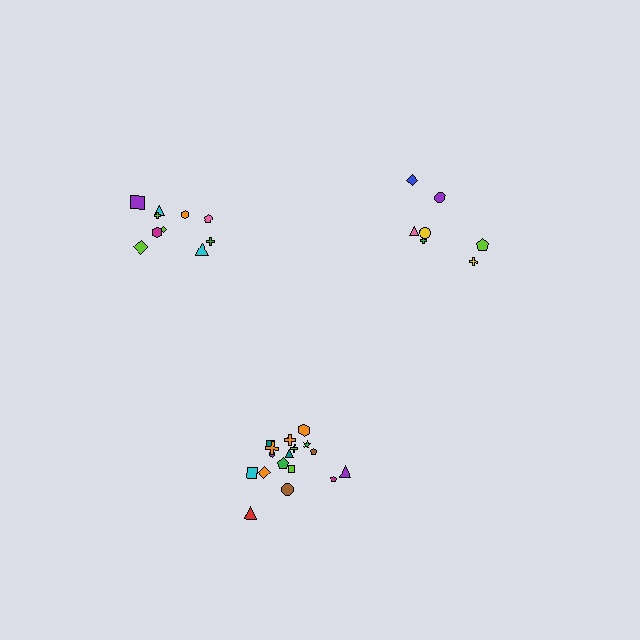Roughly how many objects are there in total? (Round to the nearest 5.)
Roughly 35 objects in total.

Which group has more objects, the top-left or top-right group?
The top-left group.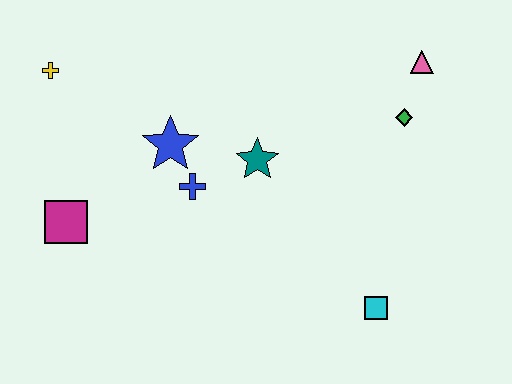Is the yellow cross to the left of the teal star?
Yes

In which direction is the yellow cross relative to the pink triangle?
The yellow cross is to the left of the pink triangle.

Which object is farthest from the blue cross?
The pink triangle is farthest from the blue cross.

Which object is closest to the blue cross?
The blue star is closest to the blue cross.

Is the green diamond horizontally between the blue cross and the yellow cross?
No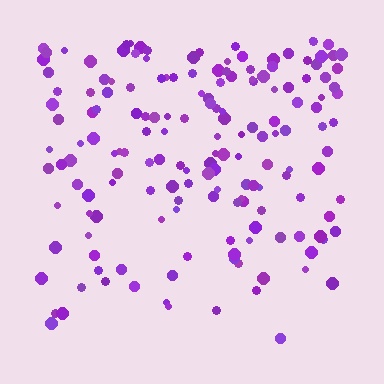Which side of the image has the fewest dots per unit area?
The bottom.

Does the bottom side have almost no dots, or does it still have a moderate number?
Still a moderate number, just noticeably fewer than the top.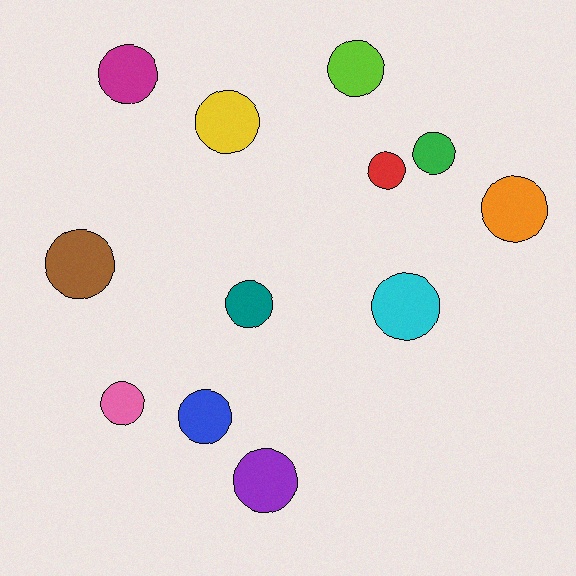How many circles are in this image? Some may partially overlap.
There are 12 circles.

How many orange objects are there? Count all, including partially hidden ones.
There is 1 orange object.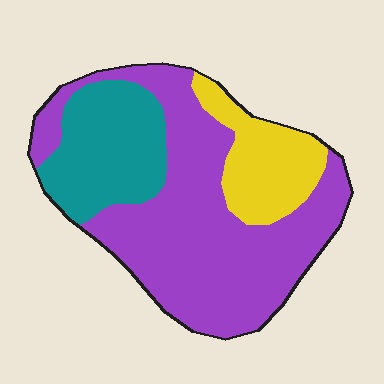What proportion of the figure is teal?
Teal takes up about one quarter (1/4) of the figure.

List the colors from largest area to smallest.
From largest to smallest: purple, teal, yellow.